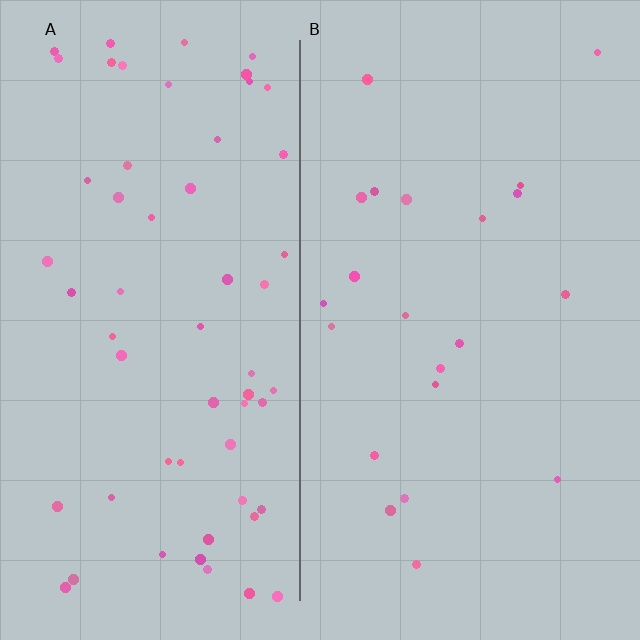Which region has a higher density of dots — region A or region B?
A (the left).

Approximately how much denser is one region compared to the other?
Approximately 2.7× — region A over region B.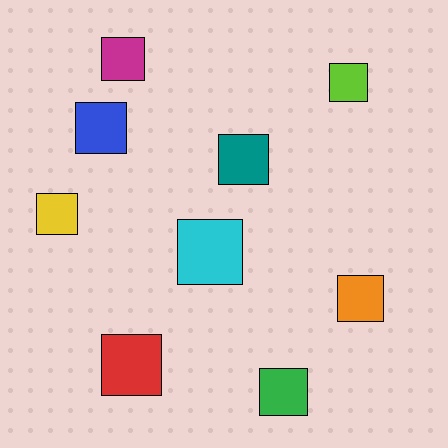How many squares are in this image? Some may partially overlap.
There are 9 squares.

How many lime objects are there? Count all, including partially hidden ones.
There is 1 lime object.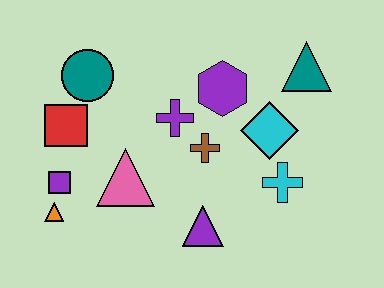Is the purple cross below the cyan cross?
No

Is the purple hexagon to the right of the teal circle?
Yes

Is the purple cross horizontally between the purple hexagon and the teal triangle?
No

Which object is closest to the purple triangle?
The brown cross is closest to the purple triangle.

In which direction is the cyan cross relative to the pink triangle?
The cyan cross is to the right of the pink triangle.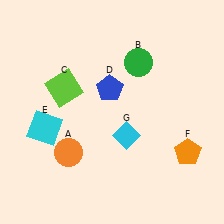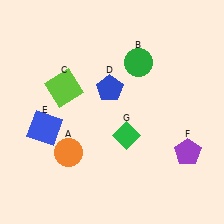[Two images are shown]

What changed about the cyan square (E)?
In Image 1, E is cyan. In Image 2, it changed to blue.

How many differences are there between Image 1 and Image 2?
There are 3 differences between the two images.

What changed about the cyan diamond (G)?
In Image 1, G is cyan. In Image 2, it changed to green.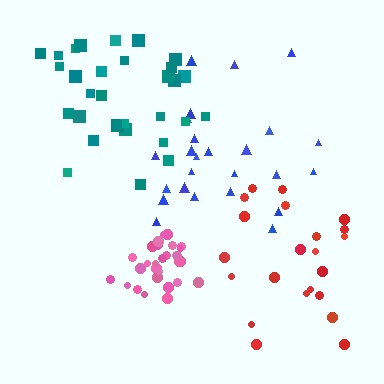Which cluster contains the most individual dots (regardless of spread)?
Teal (31).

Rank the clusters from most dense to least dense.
pink, teal, blue, red.